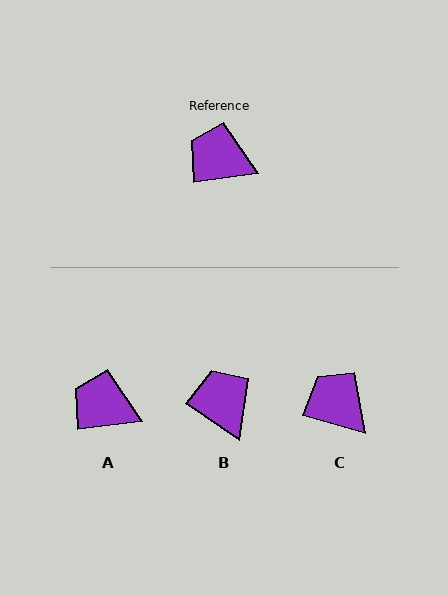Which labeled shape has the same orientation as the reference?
A.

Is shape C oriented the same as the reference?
No, it is off by about 23 degrees.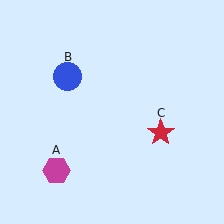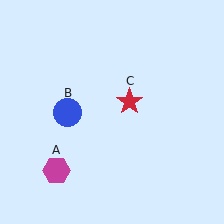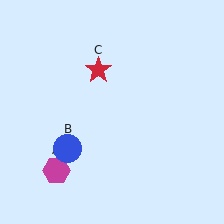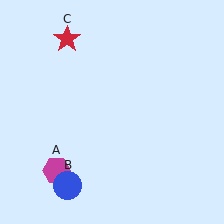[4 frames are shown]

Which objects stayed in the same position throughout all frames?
Magenta hexagon (object A) remained stationary.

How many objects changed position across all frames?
2 objects changed position: blue circle (object B), red star (object C).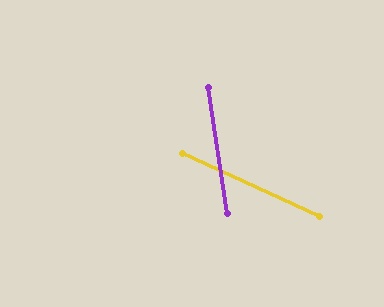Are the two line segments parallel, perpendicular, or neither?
Neither parallel nor perpendicular — they differ by about 57°.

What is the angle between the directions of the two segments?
Approximately 57 degrees.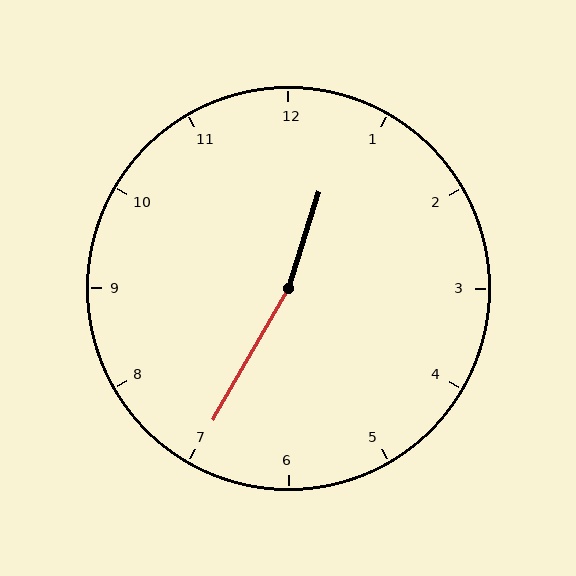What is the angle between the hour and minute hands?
Approximately 168 degrees.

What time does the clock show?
12:35.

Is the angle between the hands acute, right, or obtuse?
It is obtuse.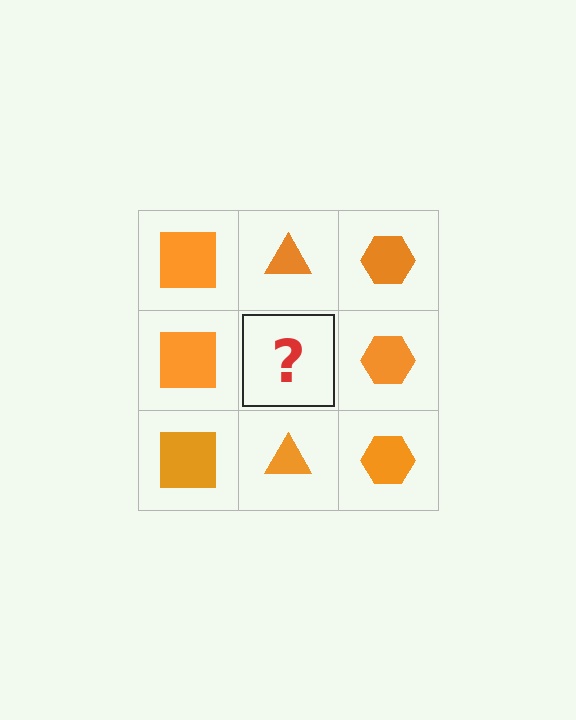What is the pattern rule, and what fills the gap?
The rule is that each column has a consistent shape. The gap should be filled with an orange triangle.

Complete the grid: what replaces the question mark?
The question mark should be replaced with an orange triangle.